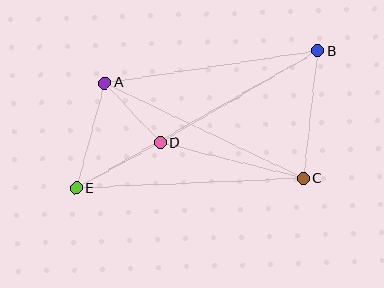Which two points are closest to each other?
Points A and D are closest to each other.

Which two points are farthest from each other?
Points B and E are farthest from each other.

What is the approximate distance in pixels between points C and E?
The distance between C and E is approximately 227 pixels.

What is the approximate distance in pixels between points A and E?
The distance between A and E is approximately 109 pixels.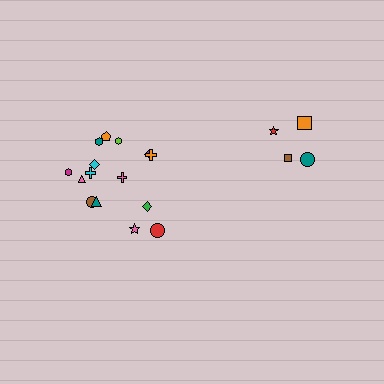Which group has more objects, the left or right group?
The left group.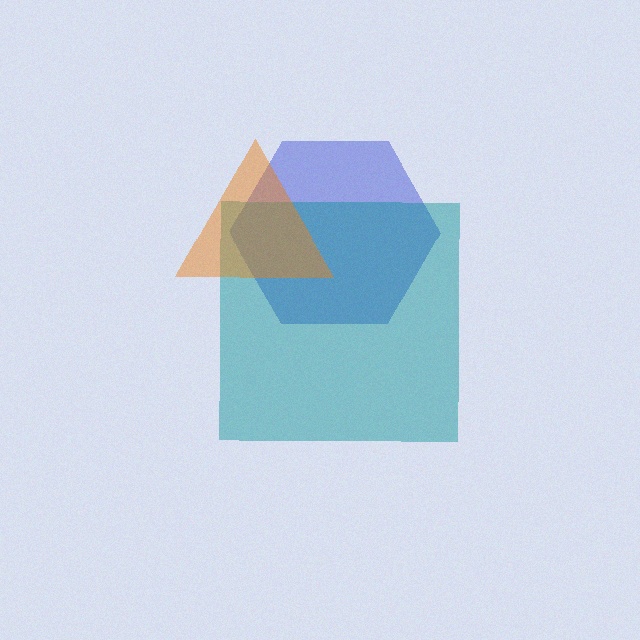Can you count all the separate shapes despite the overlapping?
Yes, there are 3 separate shapes.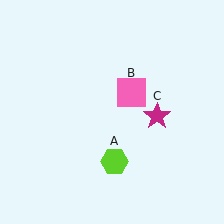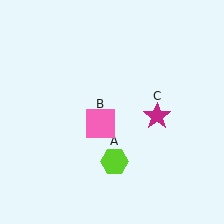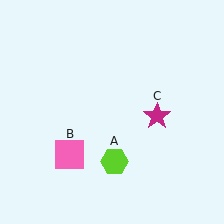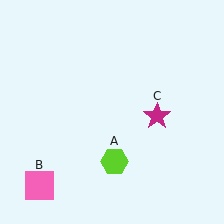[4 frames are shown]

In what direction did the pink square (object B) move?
The pink square (object B) moved down and to the left.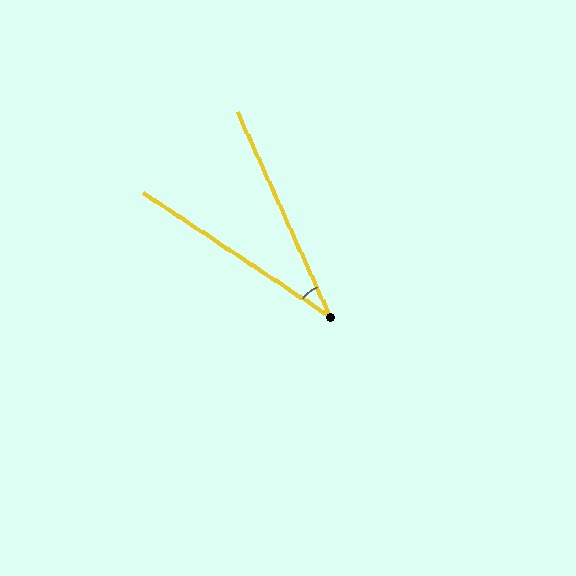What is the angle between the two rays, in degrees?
Approximately 32 degrees.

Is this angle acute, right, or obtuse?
It is acute.